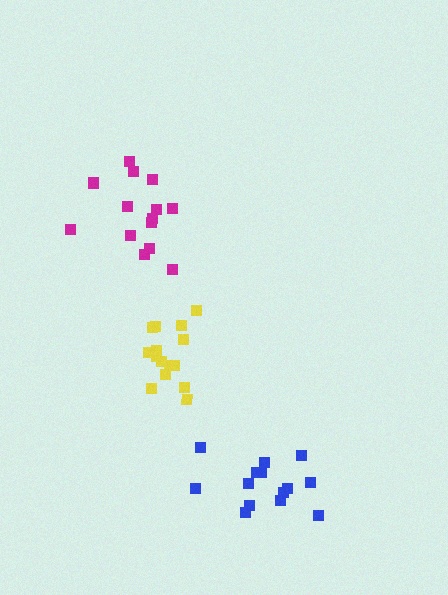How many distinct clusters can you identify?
There are 3 distinct clusters.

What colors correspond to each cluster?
The clusters are colored: blue, magenta, yellow.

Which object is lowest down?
The blue cluster is bottommost.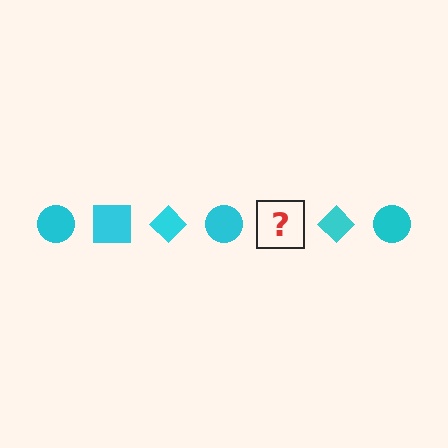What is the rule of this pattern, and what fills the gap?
The rule is that the pattern cycles through circle, square, diamond shapes in cyan. The gap should be filled with a cyan square.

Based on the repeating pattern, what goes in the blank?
The blank should be a cyan square.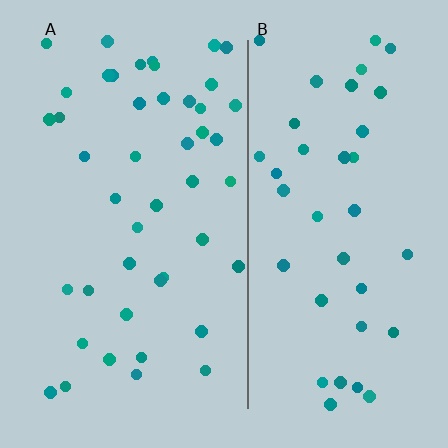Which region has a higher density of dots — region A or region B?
A (the left).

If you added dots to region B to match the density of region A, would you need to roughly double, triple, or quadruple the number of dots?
Approximately double.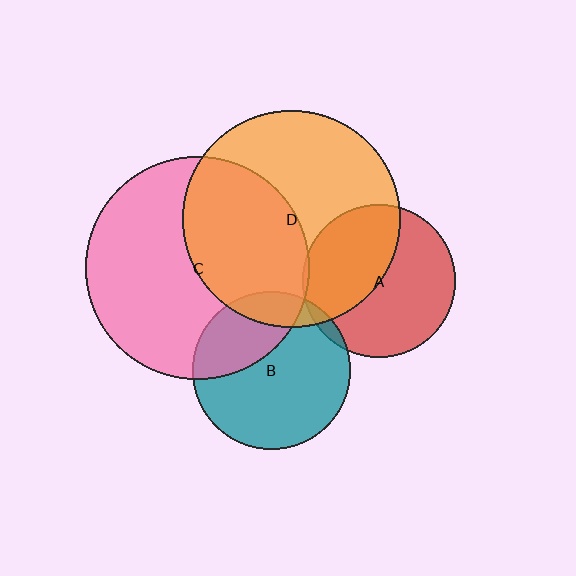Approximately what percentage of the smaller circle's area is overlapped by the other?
Approximately 30%.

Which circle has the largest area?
Circle C (pink).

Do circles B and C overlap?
Yes.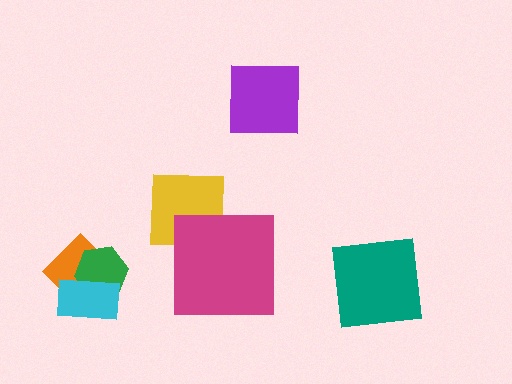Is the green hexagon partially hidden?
Yes, it is partially covered by another shape.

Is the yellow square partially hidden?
Yes, it is partially covered by another shape.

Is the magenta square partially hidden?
No, no other shape covers it.